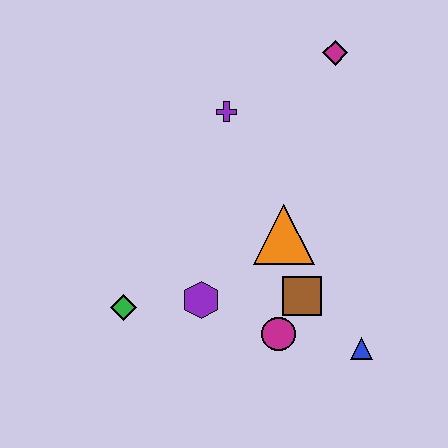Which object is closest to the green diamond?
The purple hexagon is closest to the green diamond.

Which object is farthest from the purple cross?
The blue triangle is farthest from the purple cross.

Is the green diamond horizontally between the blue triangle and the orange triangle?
No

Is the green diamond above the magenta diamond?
No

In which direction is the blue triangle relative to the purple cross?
The blue triangle is below the purple cross.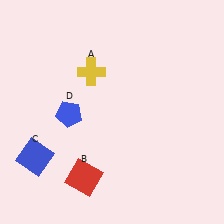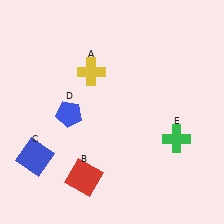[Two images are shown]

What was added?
A green cross (E) was added in Image 2.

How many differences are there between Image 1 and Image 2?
There is 1 difference between the two images.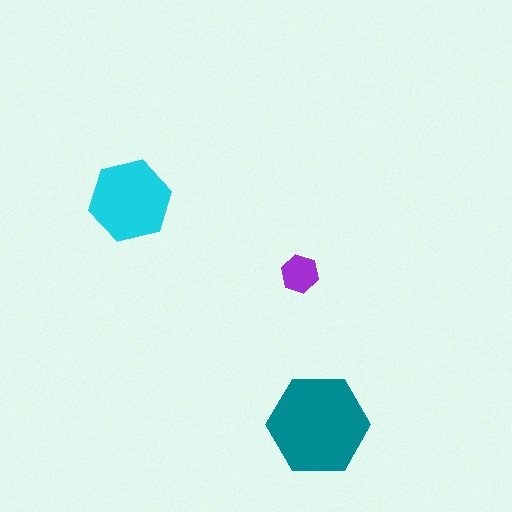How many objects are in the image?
There are 3 objects in the image.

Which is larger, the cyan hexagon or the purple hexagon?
The cyan one.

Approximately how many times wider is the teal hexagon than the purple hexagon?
About 2.5 times wider.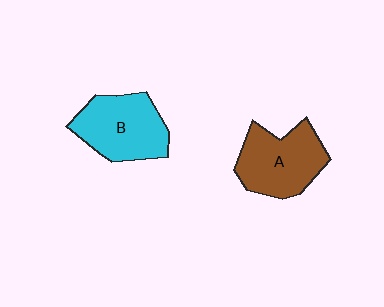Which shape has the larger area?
Shape A (brown).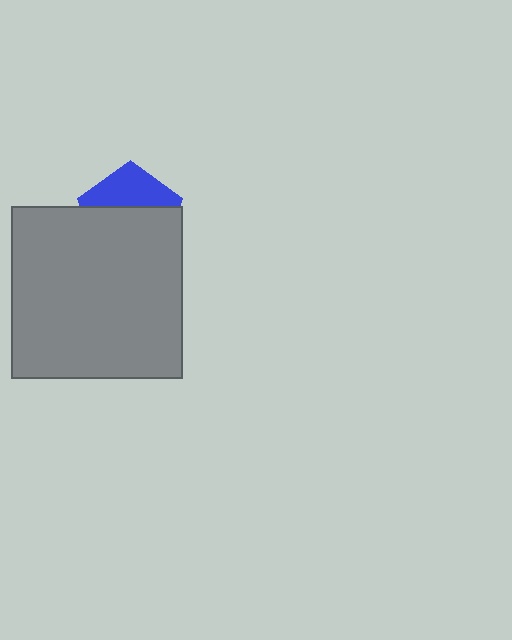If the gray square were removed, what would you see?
You would see the complete blue pentagon.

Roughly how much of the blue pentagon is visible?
A small part of it is visible (roughly 38%).